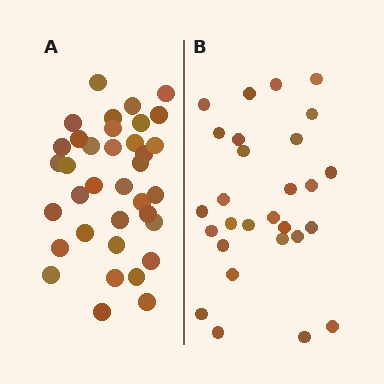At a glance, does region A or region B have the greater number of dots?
Region A (the left region) has more dots.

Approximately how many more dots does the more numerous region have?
Region A has roughly 8 or so more dots than region B.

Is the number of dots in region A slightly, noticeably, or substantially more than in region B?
Region A has noticeably more, but not dramatically so. The ratio is roughly 1.3 to 1.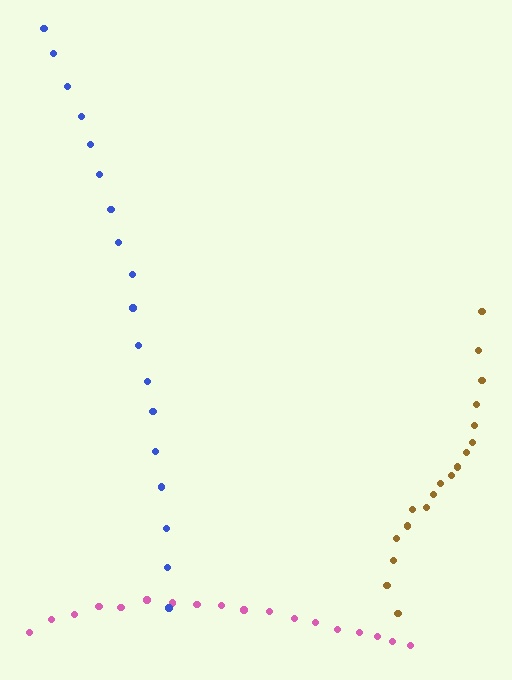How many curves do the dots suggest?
There are 3 distinct paths.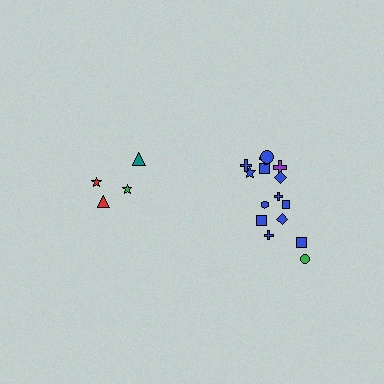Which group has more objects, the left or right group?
The right group.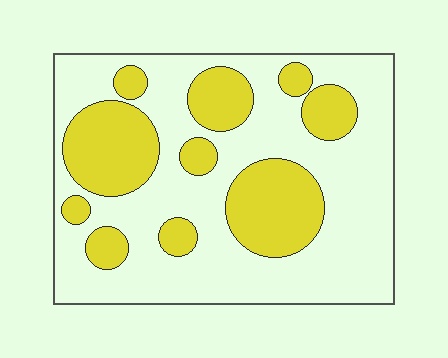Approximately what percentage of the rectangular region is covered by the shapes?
Approximately 30%.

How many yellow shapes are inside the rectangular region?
10.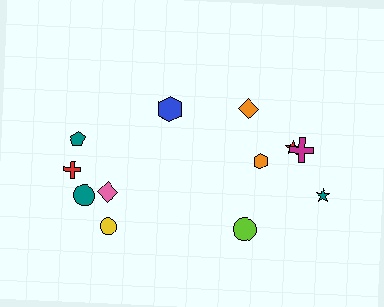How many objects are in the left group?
There are 5 objects.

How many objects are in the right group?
There are 7 objects.